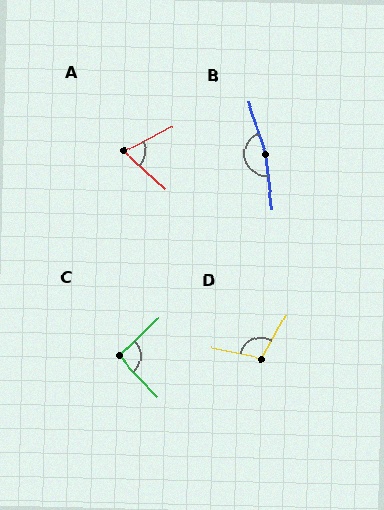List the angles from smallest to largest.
A (69°), C (90°), D (108°), B (169°).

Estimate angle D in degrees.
Approximately 108 degrees.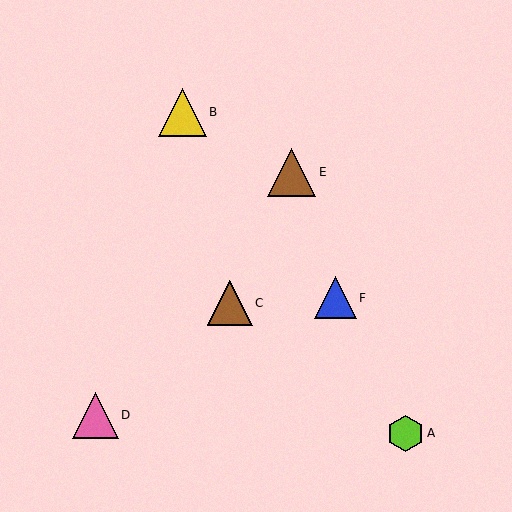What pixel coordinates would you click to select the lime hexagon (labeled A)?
Click at (406, 433) to select the lime hexagon A.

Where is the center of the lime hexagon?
The center of the lime hexagon is at (406, 433).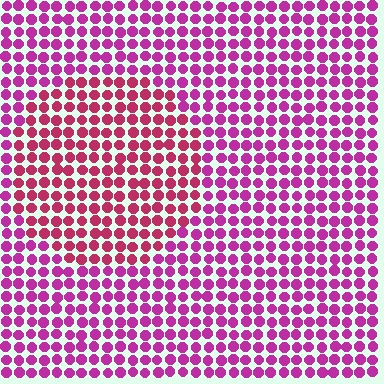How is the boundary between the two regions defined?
The boundary is defined purely by a slight shift in hue (about 27 degrees). Spacing, size, and orientation are identical on both sides.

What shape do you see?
I see a circle.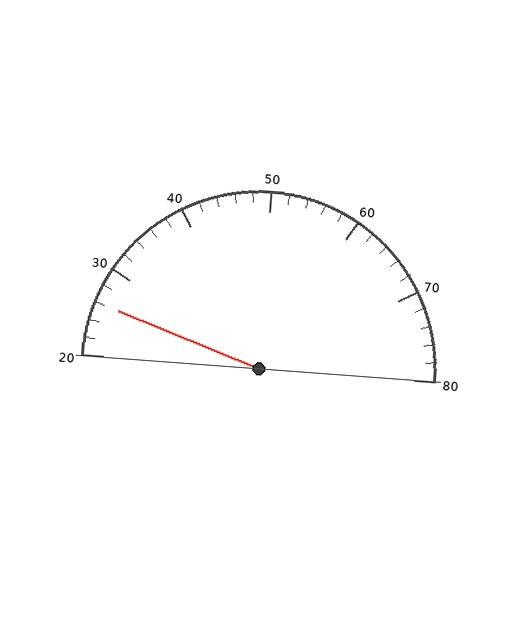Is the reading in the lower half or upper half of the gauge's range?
The reading is in the lower half of the range (20 to 80).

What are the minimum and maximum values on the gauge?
The gauge ranges from 20 to 80.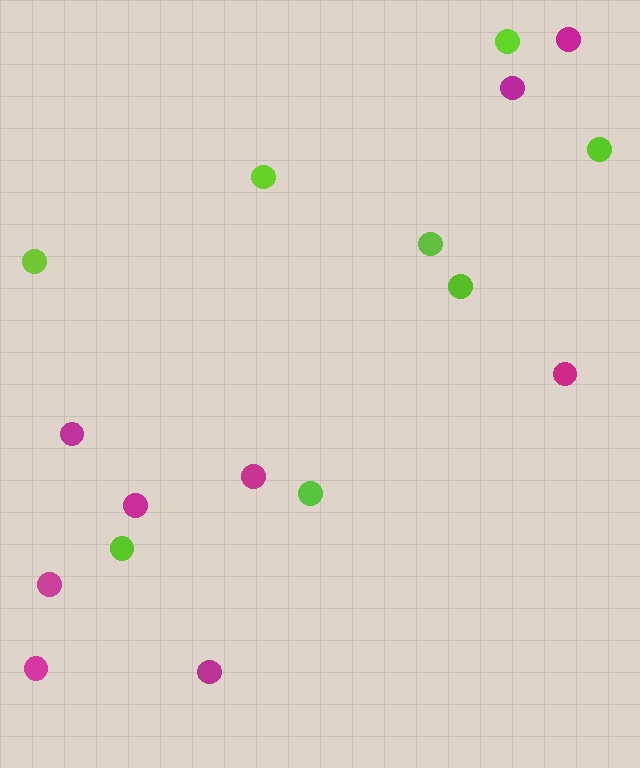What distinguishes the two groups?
There are 2 groups: one group of lime circles (8) and one group of magenta circles (9).